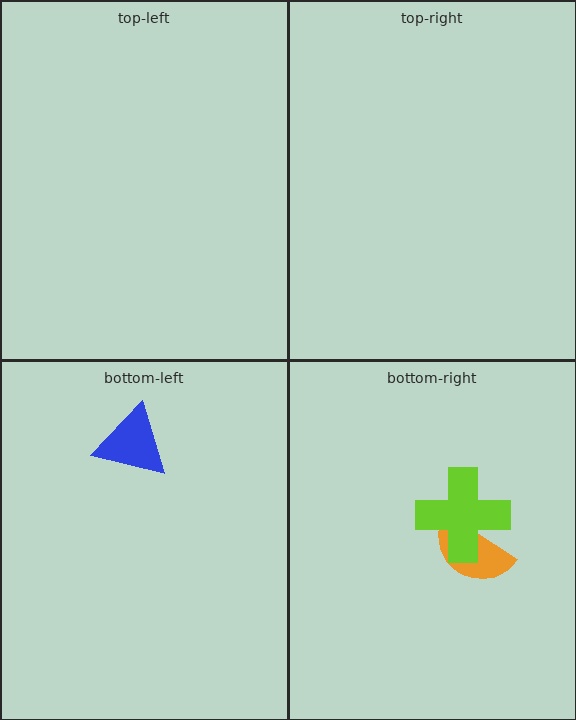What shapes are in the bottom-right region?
The orange semicircle, the lime cross.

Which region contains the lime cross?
The bottom-right region.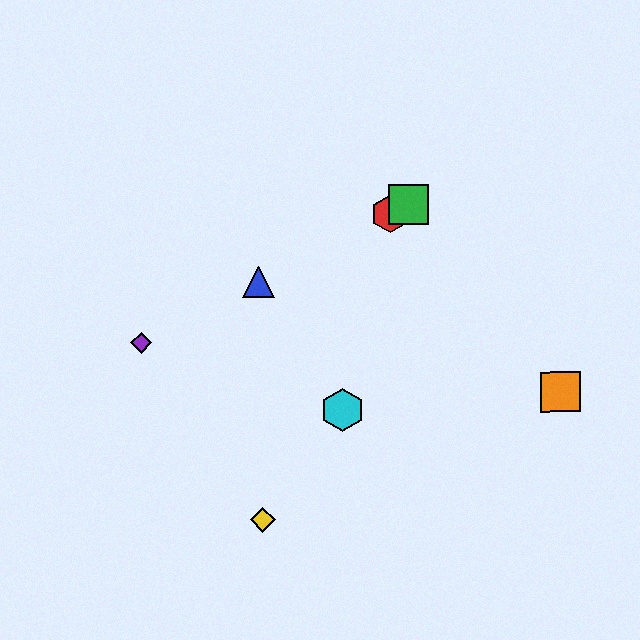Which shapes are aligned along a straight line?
The red hexagon, the blue triangle, the green square, the purple diamond are aligned along a straight line.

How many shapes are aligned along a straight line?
4 shapes (the red hexagon, the blue triangle, the green square, the purple diamond) are aligned along a straight line.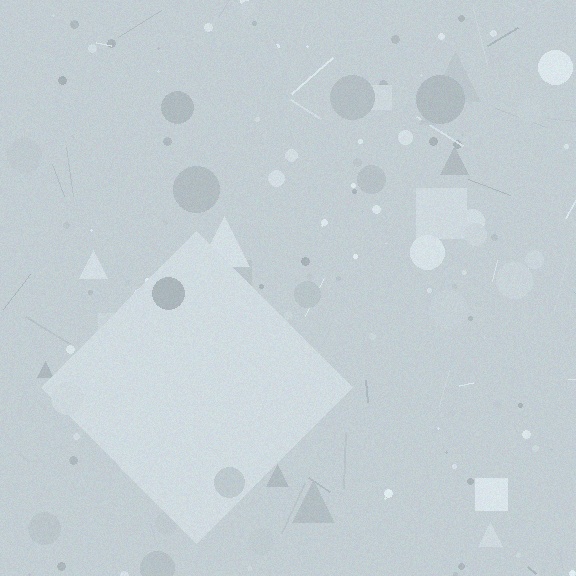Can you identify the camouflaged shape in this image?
The camouflaged shape is a diamond.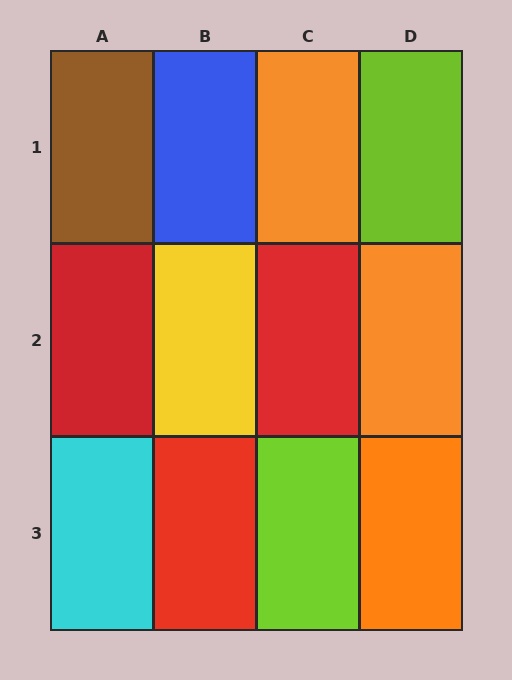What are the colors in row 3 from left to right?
Cyan, red, lime, orange.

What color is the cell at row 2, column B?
Yellow.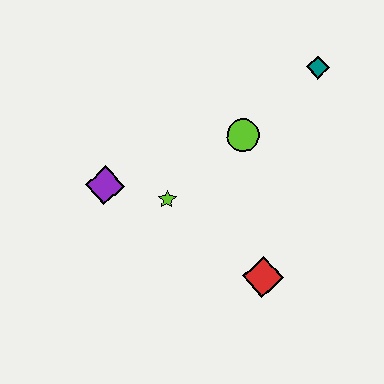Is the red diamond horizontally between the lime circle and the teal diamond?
Yes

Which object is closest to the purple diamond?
The lime star is closest to the purple diamond.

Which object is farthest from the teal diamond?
The purple diamond is farthest from the teal diamond.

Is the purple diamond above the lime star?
Yes